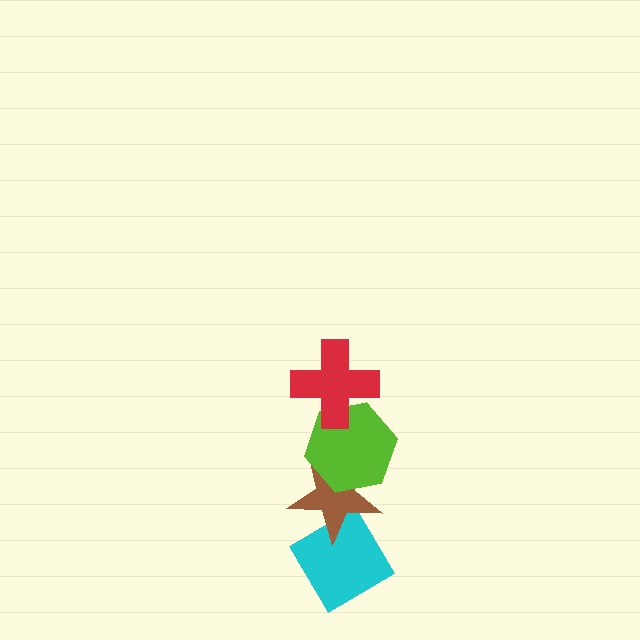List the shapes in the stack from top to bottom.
From top to bottom: the red cross, the lime hexagon, the brown star, the cyan diamond.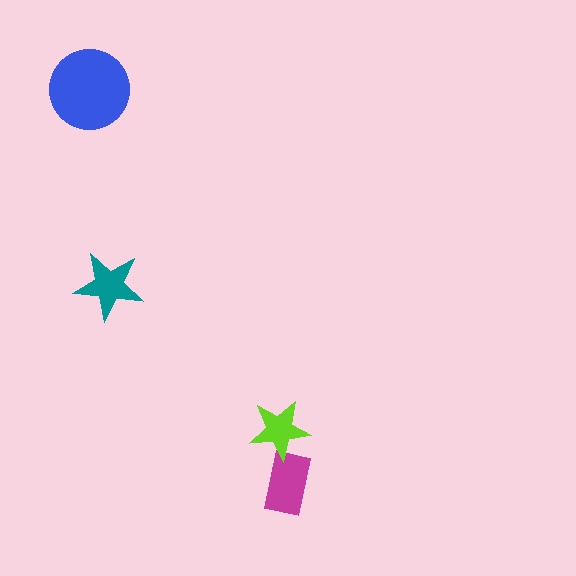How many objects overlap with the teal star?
0 objects overlap with the teal star.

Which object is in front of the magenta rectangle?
The lime star is in front of the magenta rectangle.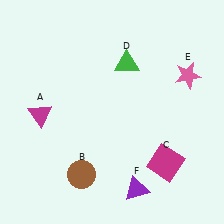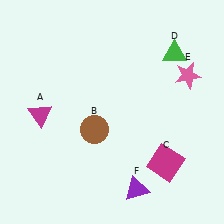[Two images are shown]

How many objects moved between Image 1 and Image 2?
2 objects moved between the two images.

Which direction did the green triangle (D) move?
The green triangle (D) moved right.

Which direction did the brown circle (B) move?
The brown circle (B) moved up.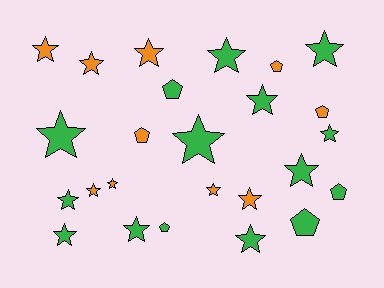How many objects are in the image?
There are 25 objects.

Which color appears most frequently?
Green, with 15 objects.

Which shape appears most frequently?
Star, with 18 objects.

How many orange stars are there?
There are 7 orange stars.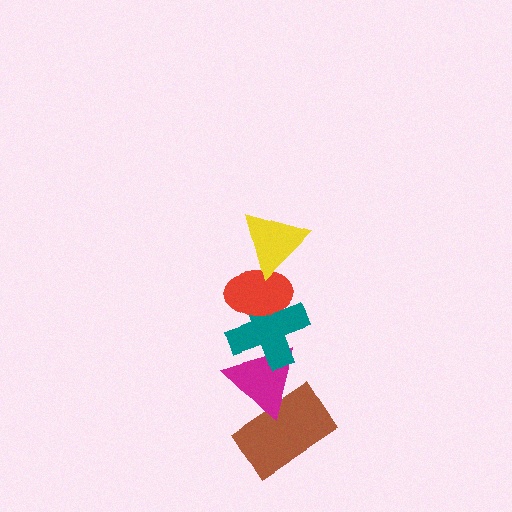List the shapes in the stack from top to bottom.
From top to bottom: the yellow triangle, the red ellipse, the teal cross, the magenta triangle, the brown rectangle.